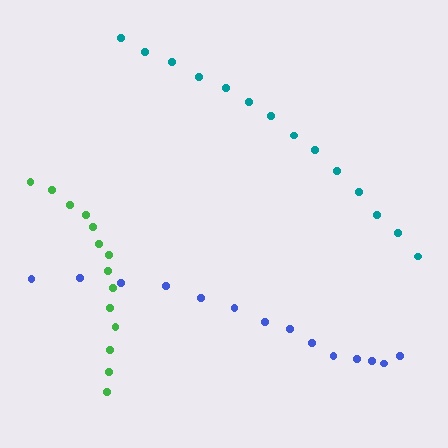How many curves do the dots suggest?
There are 3 distinct paths.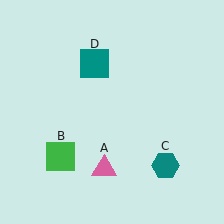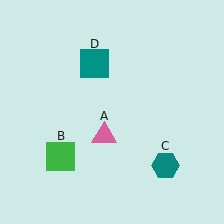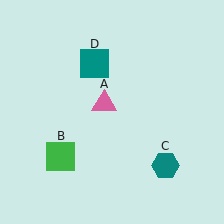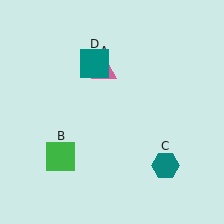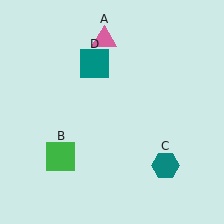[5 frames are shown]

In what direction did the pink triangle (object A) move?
The pink triangle (object A) moved up.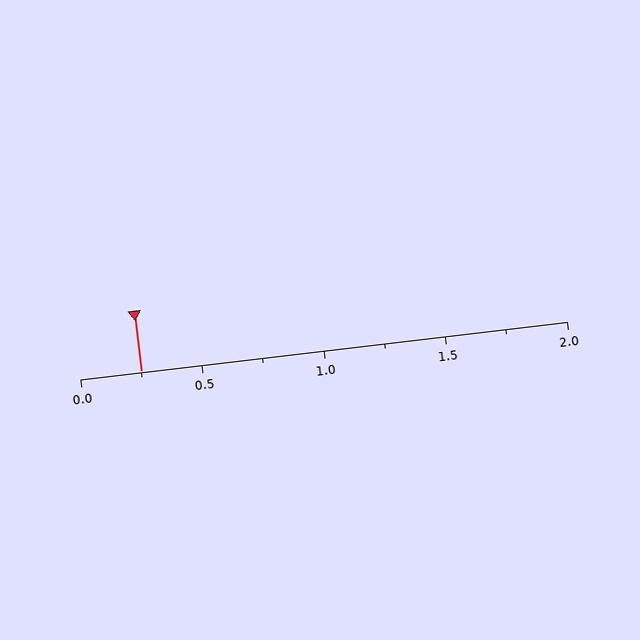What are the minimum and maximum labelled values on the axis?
The axis runs from 0.0 to 2.0.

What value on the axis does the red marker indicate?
The marker indicates approximately 0.25.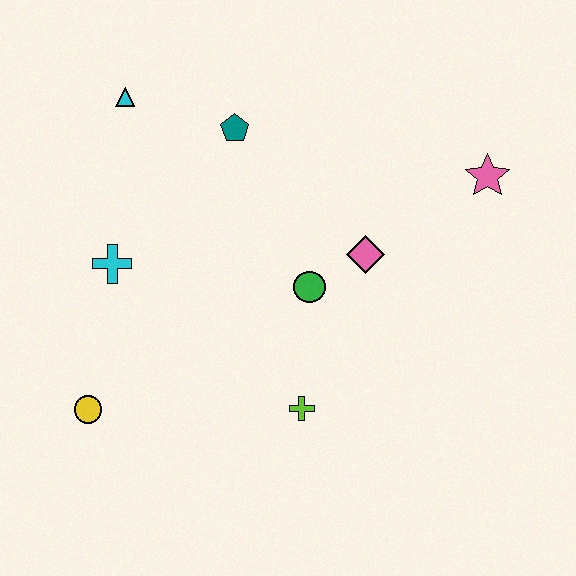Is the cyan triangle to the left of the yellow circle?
No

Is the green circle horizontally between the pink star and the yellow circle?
Yes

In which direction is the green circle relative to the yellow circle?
The green circle is to the right of the yellow circle.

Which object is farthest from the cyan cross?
The pink star is farthest from the cyan cross.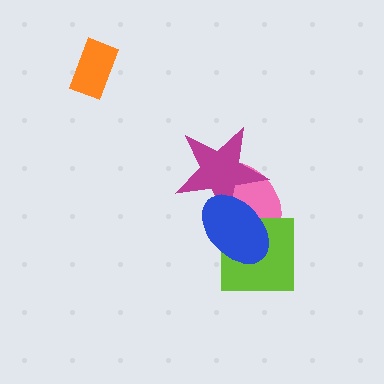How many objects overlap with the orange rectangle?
0 objects overlap with the orange rectangle.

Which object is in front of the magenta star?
The blue ellipse is in front of the magenta star.